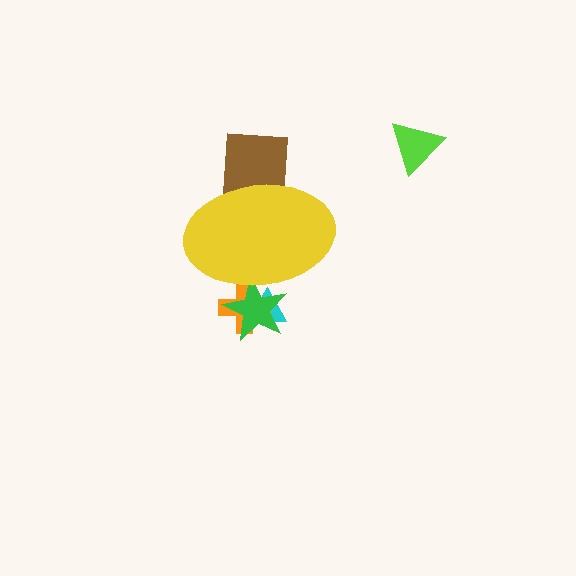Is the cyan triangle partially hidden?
Yes, the cyan triangle is partially hidden behind the yellow ellipse.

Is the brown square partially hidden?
Yes, the brown square is partially hidden behind the yellow ellipse.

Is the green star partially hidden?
Yes, the green star is partially hidden behind the yellow ellipse.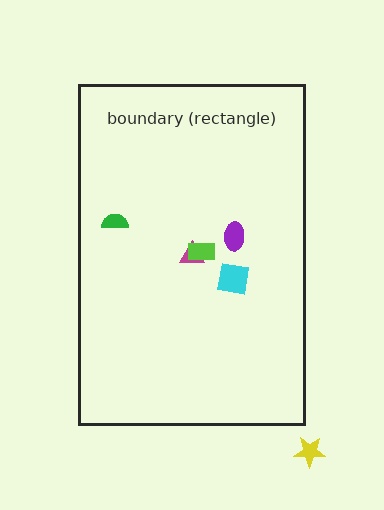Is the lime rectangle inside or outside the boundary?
Inside.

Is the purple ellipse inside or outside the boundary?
Inside.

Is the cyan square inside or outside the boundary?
Inside.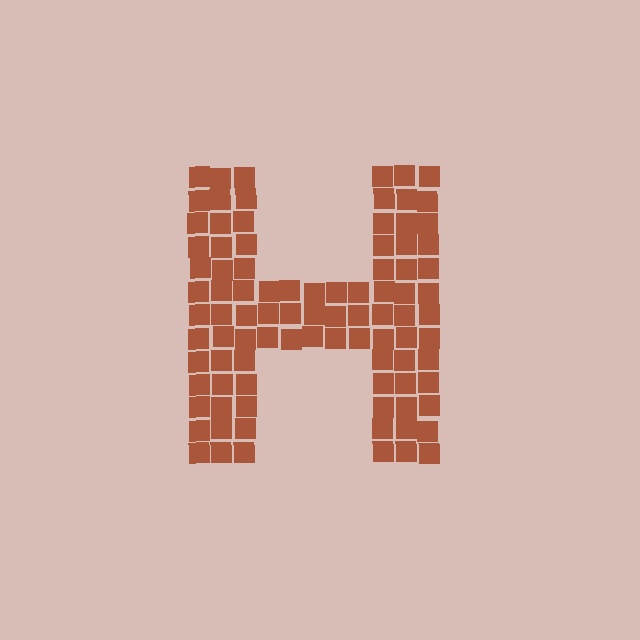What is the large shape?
The large shape is the letter H.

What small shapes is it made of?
It is made of small squares.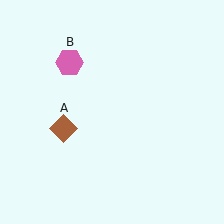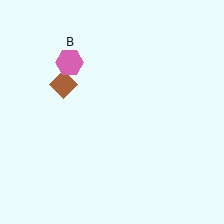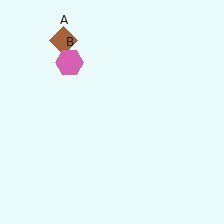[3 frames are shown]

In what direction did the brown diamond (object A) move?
The brown diamond (object A) moved up.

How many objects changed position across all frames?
1 object changed position: brown diamond (object A).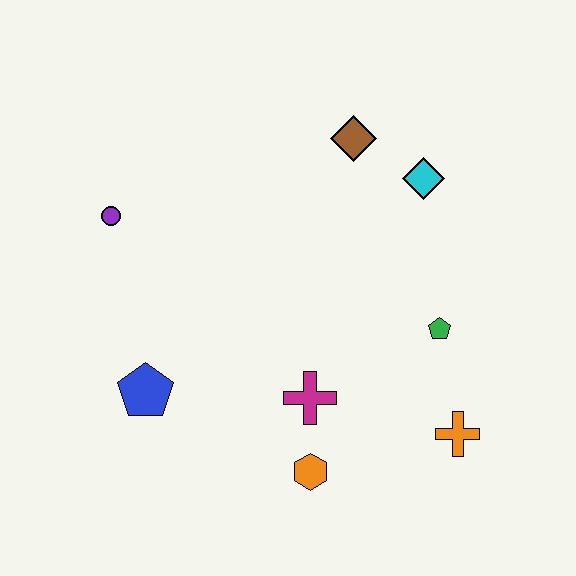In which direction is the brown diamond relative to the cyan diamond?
The brown diamond is to the left of the cyan diamond.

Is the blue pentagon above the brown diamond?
No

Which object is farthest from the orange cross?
The purple circle is farthest from the orange cross.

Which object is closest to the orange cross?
The green pentagon is closest to the orange cross.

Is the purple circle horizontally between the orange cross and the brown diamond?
No